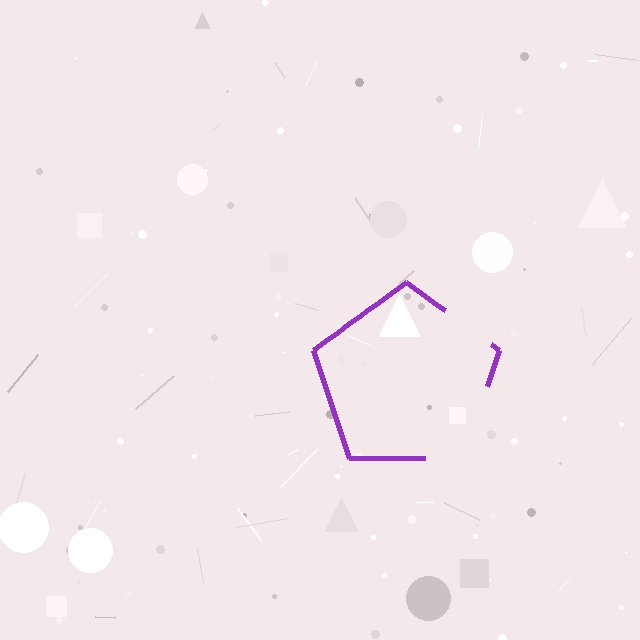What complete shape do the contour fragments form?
The contour fragments form a pentagon.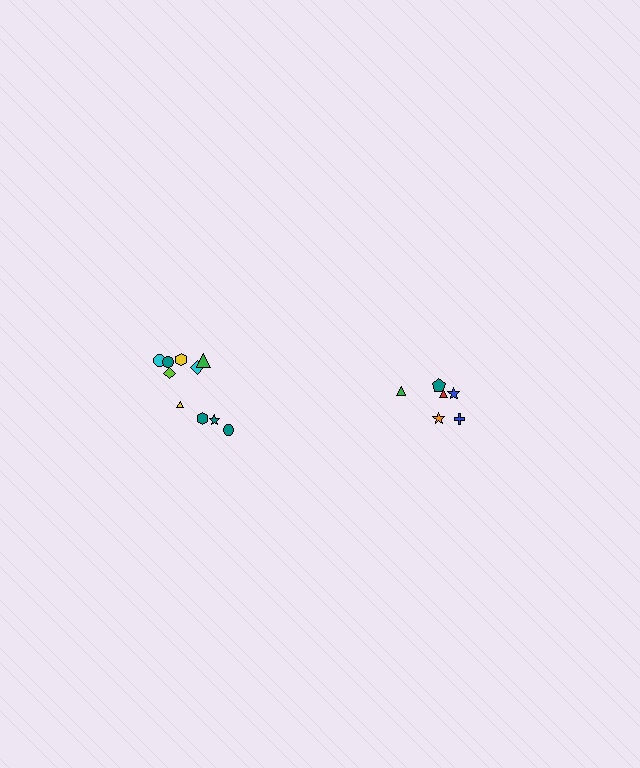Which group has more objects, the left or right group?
The left group.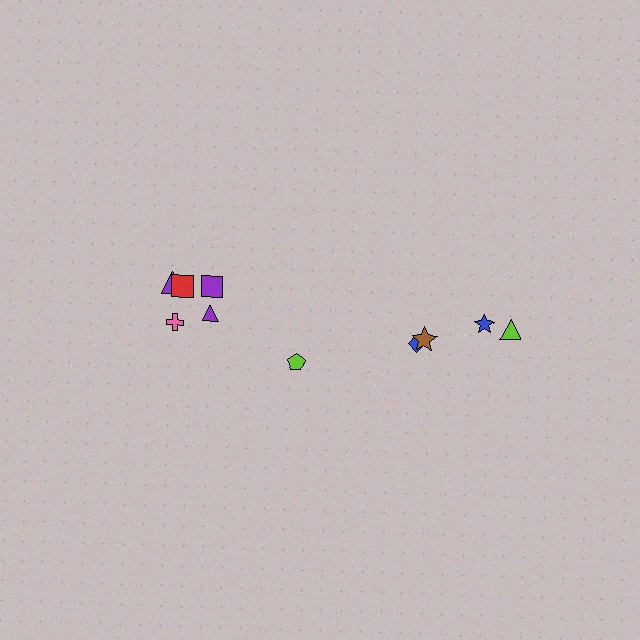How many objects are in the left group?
There are 6 objects.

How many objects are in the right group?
There are 4 objects.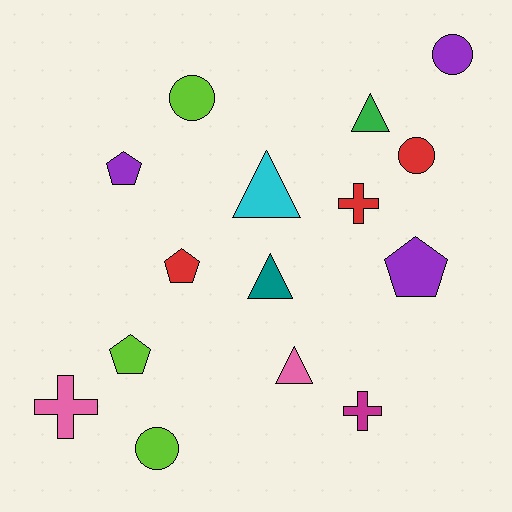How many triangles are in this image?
There are 4 triangles.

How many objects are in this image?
There are 15 objects.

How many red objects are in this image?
There are 3 red objects.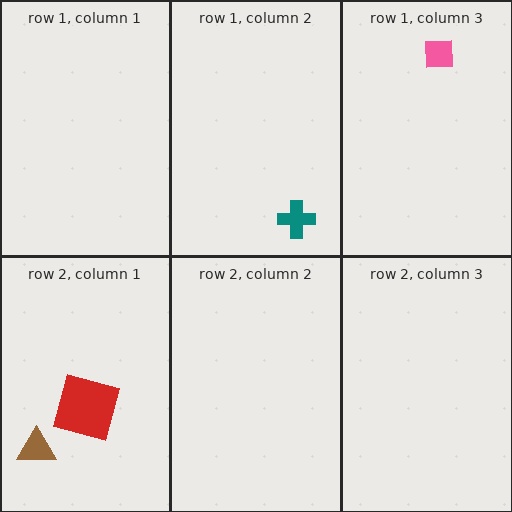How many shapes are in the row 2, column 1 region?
2.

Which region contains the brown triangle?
The row 2, column 1 region.